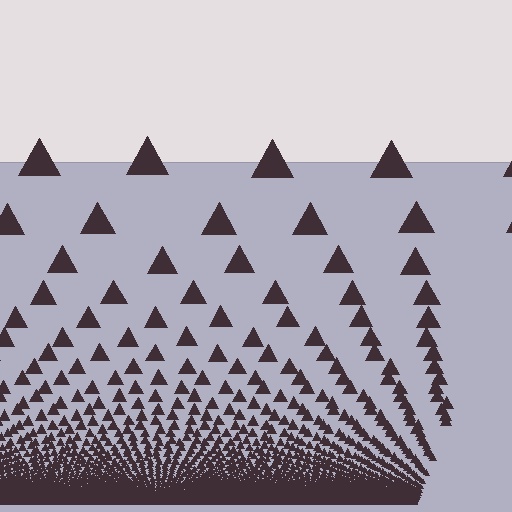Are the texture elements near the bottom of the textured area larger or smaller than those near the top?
Smaller. The gradient is inverted — elements near the bottom are smaller and denser.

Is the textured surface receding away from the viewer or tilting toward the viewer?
The surface appears to tilt toward the viewer. Texture elements get larger and sparser toward the top.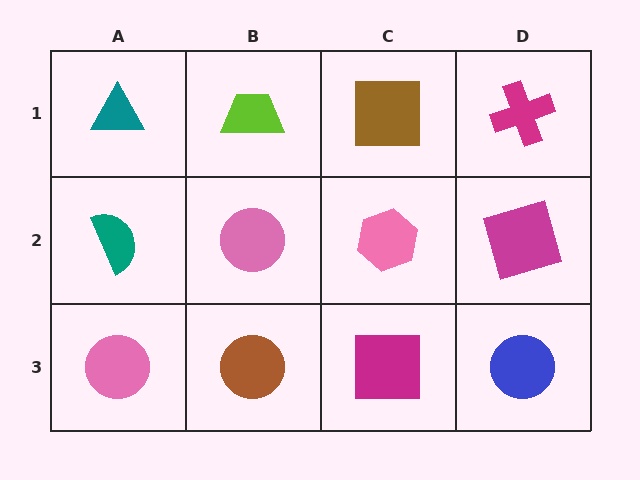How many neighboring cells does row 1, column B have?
3.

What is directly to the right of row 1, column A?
A lime trapezoid.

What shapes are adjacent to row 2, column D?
A magenta cross (row 1, column D), a blue circle (row 3, column D), a pink hexagon (row 2, column C).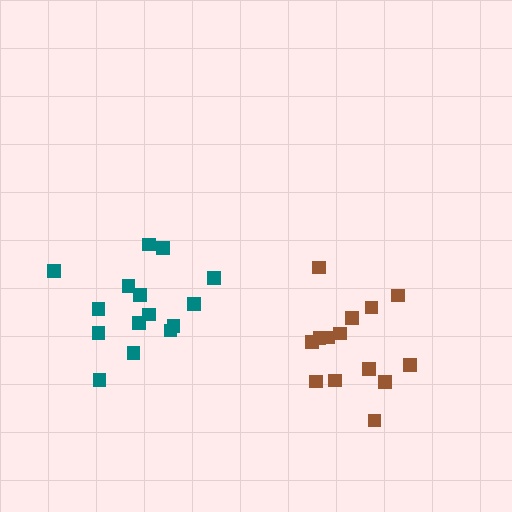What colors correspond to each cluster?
The clusters are colored: teal, brown.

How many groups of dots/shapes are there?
There are 2 groups.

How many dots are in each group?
Group 1: 15 dots, Group 2: 14 dots (29 total).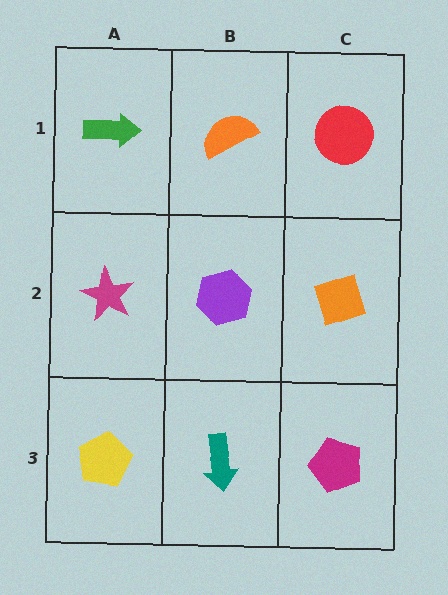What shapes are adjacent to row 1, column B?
A purple hexagon (row 2, column B), a green arrow (row 1, column A), a red circle (row 1, column C).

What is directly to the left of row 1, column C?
An orange semicircle.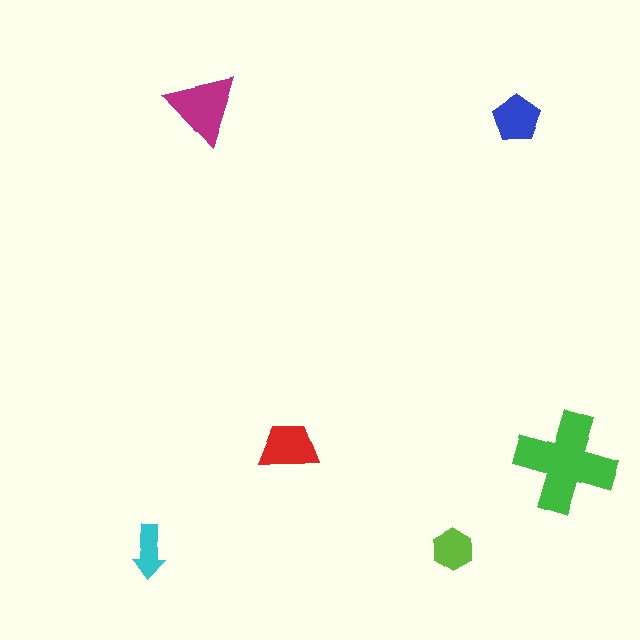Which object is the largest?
The green cross.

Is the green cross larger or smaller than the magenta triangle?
Larger.